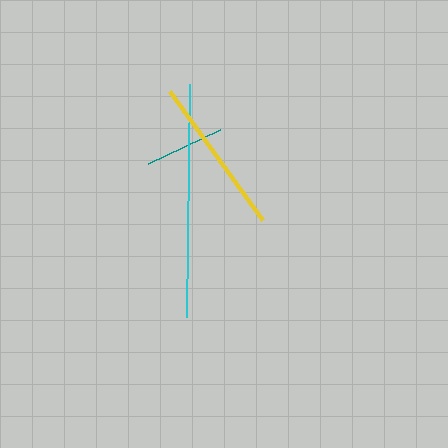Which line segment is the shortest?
The teal line is the shortest at approximately 79 pixels.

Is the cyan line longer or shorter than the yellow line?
The cyan line is longer than the yellow line.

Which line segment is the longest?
The cyan line is the longest at approximately 233 pixels.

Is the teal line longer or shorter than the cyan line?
The cyan line is longer than the teal line.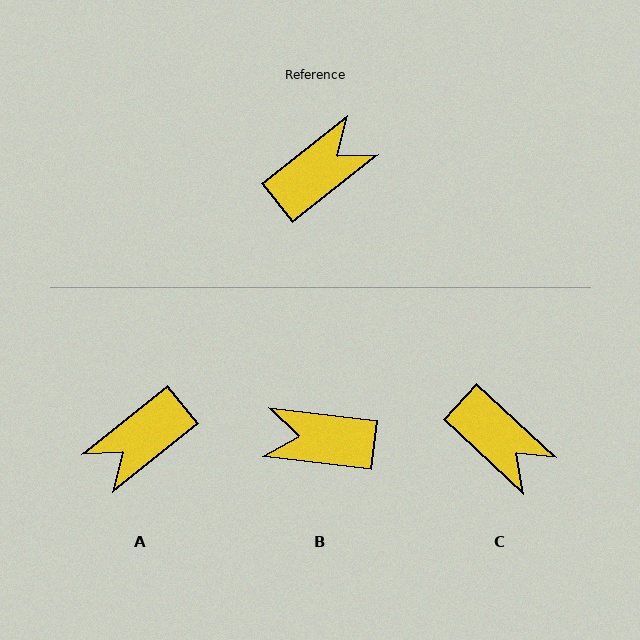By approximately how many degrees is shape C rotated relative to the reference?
Approximately 81 degrees clockwise.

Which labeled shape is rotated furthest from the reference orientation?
A, about 179 degrees away.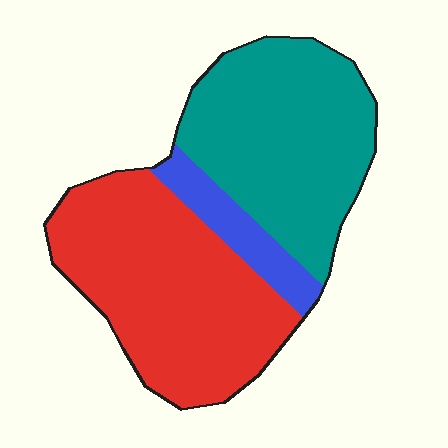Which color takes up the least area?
Blue, at roughly 10%.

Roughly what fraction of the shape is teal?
Teal covers roughly 40% of the shape.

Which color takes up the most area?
Red, at roughly 45%.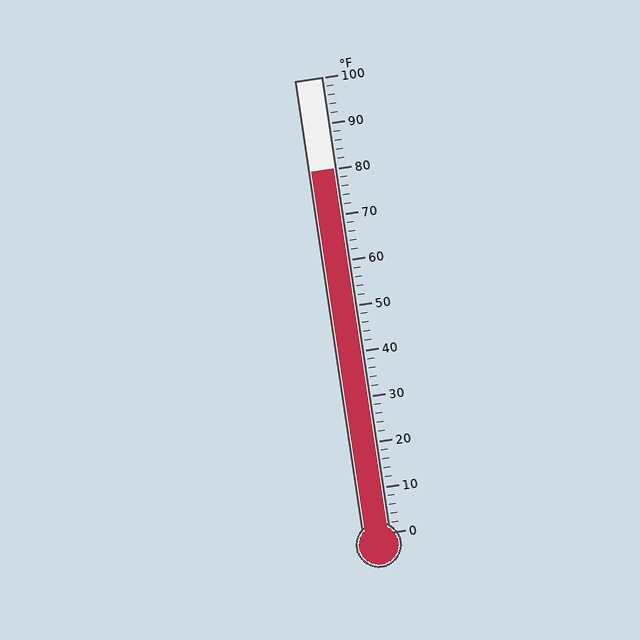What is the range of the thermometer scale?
The thermometer scale ranges from 0°F to 100°F.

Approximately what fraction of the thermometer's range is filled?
The thermometer is filled to approximately 80% of its range.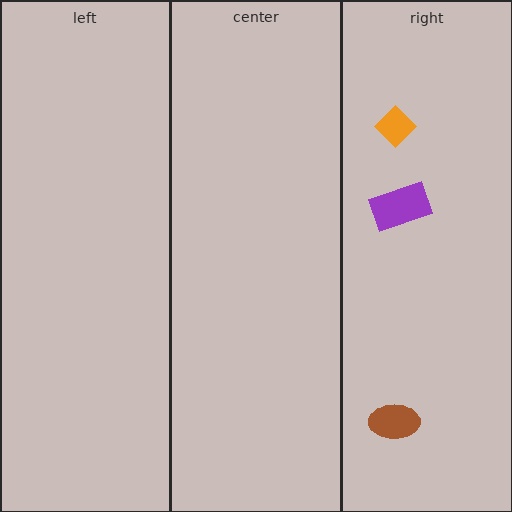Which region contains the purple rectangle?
The right region.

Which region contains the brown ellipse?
The right region.